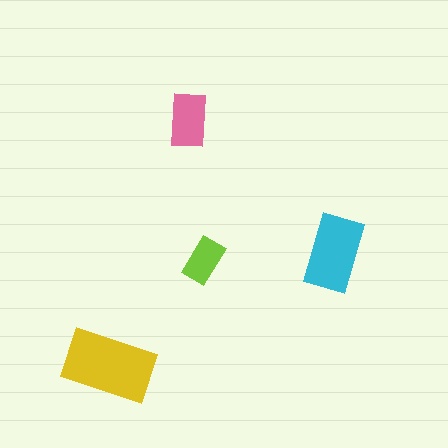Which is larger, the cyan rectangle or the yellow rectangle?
The yellow one.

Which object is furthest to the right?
The cyan rectangle is rightmost.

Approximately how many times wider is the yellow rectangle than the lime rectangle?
About 2 times wider.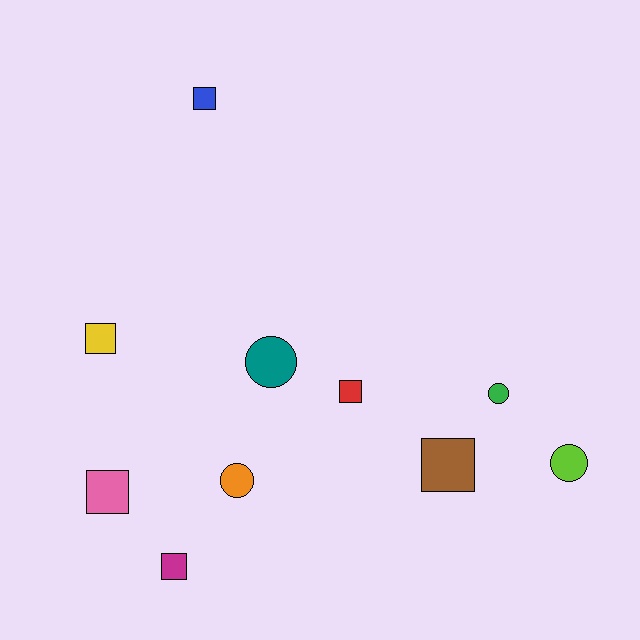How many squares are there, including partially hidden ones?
There are 6 squares.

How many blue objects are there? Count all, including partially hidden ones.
There is 1 blue object.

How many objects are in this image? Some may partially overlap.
There are 10 objects.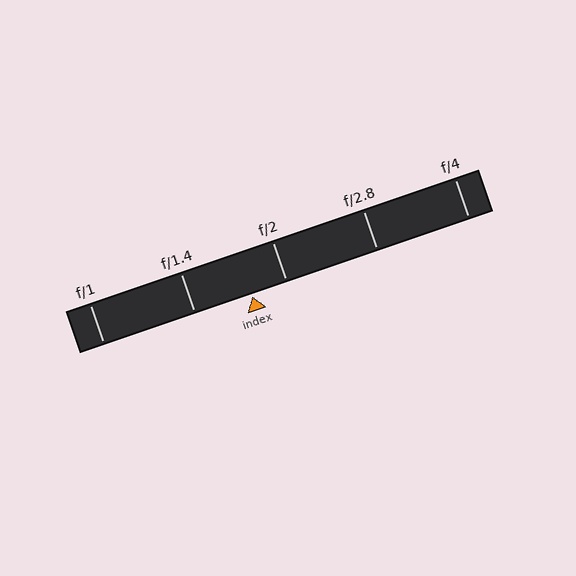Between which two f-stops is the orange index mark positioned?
The index mark is between f/1.4 and f/2.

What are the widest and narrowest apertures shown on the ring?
The widest aperture shown is f/1 and the narrowest is f/4.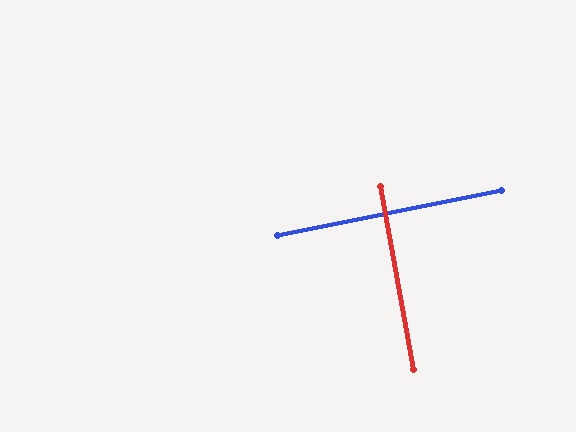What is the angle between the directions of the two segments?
Approximately 89 degrees.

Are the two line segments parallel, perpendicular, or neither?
Perpendicular — they meet at approximately 89°.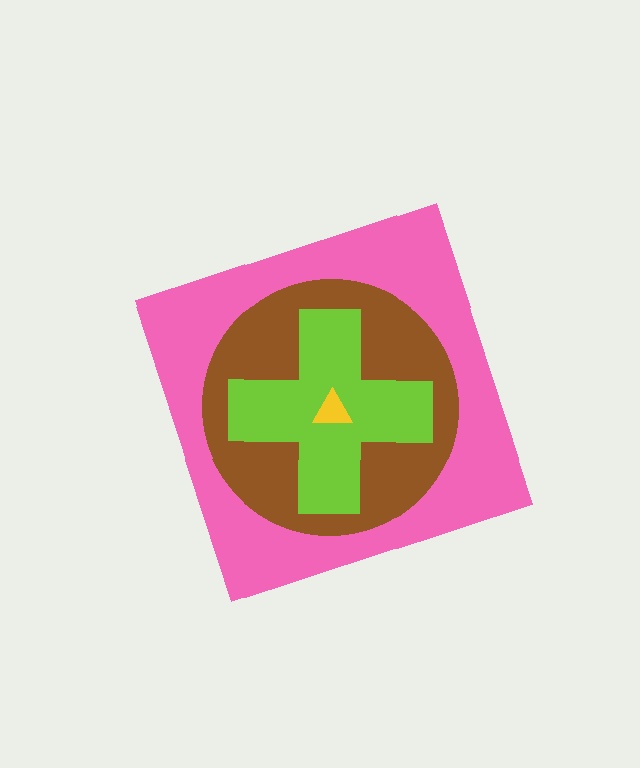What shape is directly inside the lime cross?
The yellow triangle.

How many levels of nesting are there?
4.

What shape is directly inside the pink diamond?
The brown circle.